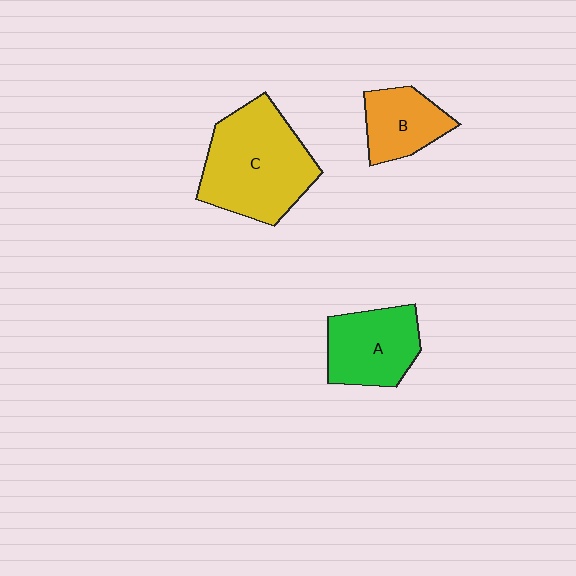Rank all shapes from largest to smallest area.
From largest to smallest: C (yellow), A (green), B (orange).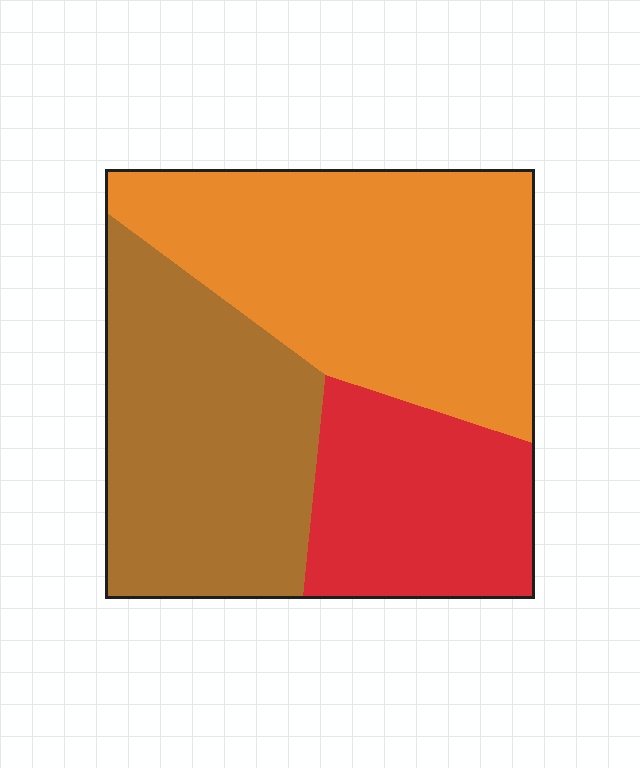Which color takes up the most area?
Orange, at roughly 40%.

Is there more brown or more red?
Brown.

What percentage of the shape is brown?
Brown takes up between a quarter and a half of the shape.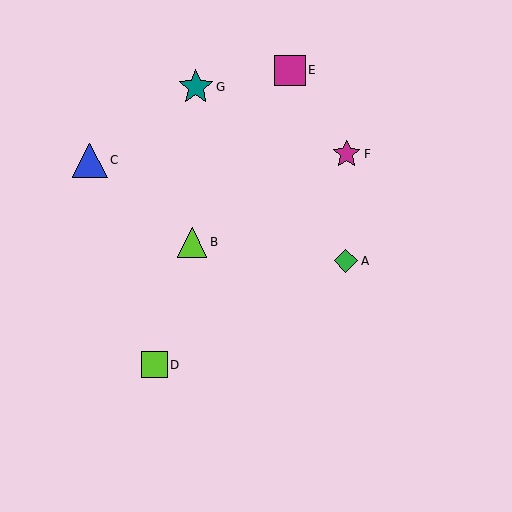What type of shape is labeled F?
Shape F is a magenta star.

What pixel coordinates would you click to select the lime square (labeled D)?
Click at (154, 365) to select the lime square D.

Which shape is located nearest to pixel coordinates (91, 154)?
The blue triangle (labeled C) at (90, 160) is nearest to that location.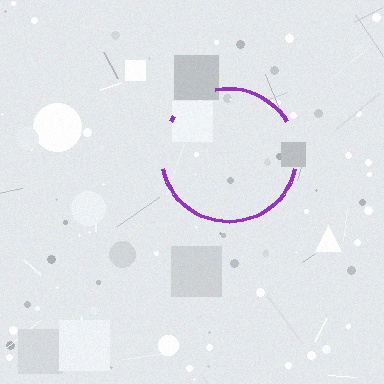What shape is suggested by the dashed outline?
The dashed outline suggests a circle.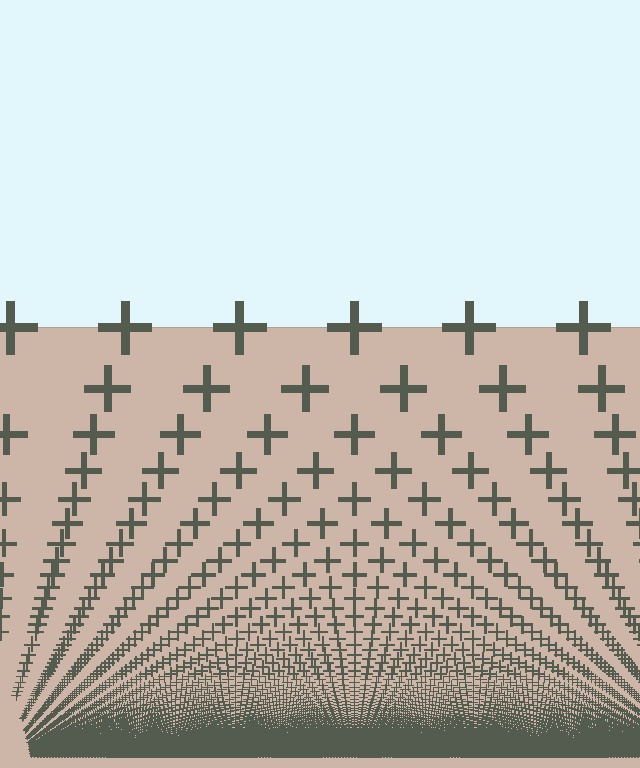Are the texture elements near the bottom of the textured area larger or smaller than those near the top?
Smaller. The gradient is inverted — elements near the bottom are smaller and denser.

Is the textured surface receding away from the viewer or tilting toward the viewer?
The surface appears to tilt toward the viewer. Texture elements get larger and sparser toward the top.